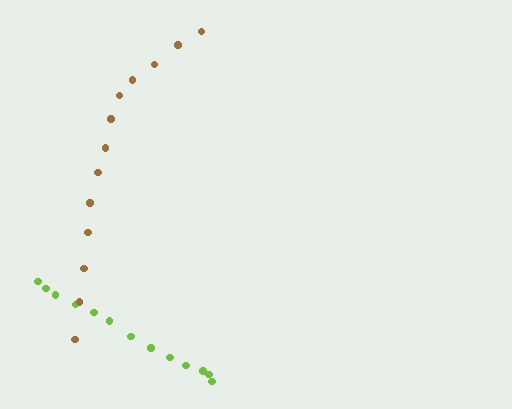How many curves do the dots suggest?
There are 2 distinct paths.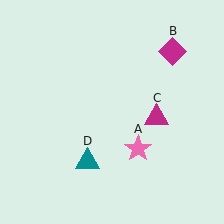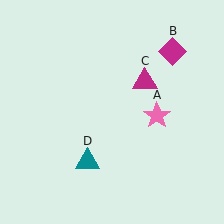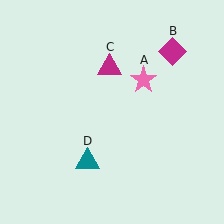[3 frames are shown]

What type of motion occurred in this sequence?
The pink star (object A), magenta triangle (object C) rotated counterclockwise around the center of the scene.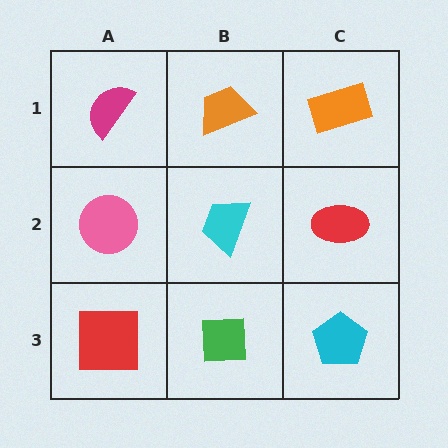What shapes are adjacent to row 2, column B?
An orange trapezoid (row 1, column B), a green square (row 3, column B), a pink circle (row 2, column A), a red ellipse (row 2, column C).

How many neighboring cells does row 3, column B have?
3.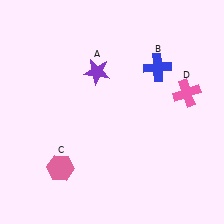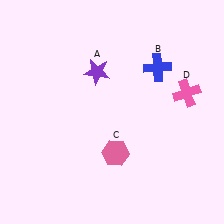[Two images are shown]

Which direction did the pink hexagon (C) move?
The pink hexagon (C) moved right.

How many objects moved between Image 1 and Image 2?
1 object moved between the two images.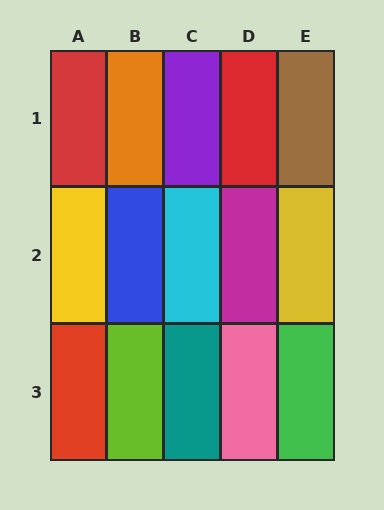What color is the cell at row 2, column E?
Yellow.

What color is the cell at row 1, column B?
Orange.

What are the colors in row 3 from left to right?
Red, lime, teal, pink, green.